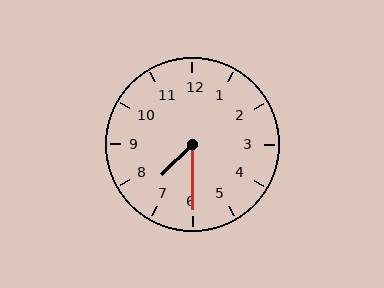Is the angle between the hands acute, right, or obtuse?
It is acute.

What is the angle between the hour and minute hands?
Approximately 45 degrees.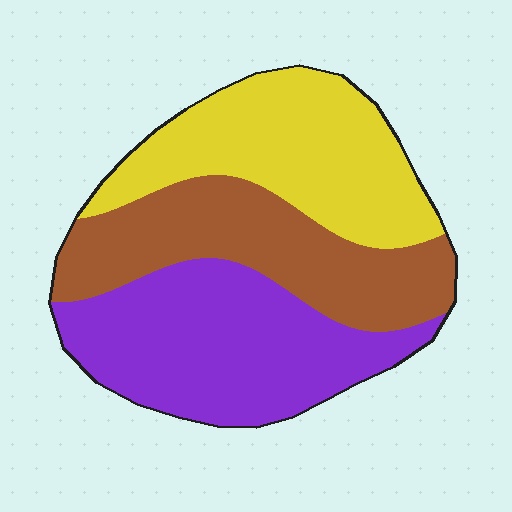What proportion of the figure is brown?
Brown covers roughly 30% of the figure.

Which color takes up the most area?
Purple, at roughly 35%.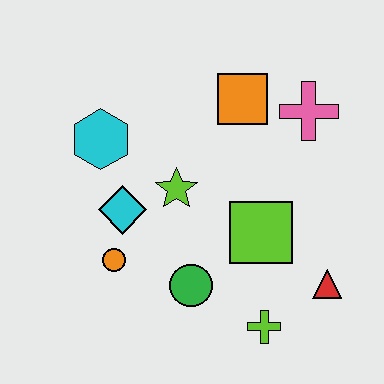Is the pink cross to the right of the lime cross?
Yes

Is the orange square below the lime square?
No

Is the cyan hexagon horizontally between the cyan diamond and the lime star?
No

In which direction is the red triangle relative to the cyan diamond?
The red triangle is to the right of the cyan diamond.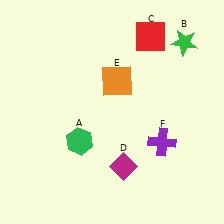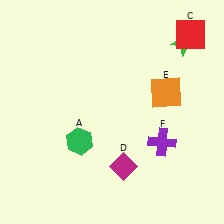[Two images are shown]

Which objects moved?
The objects that moved are: the red square (C), the orange square (E).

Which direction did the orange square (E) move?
The orange square (E) moved right.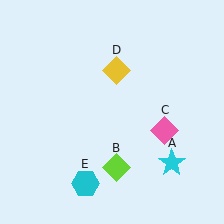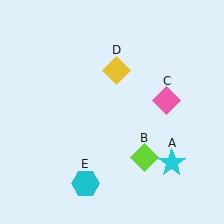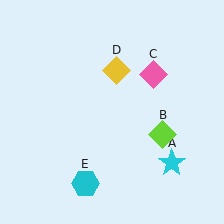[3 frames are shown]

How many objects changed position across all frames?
2 objects changed position: lime diamond (object B), pink diamond (object C).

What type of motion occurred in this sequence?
The lime diamond (object B), pink diamond (object C) rotated counterclockwise around the center of the scene.